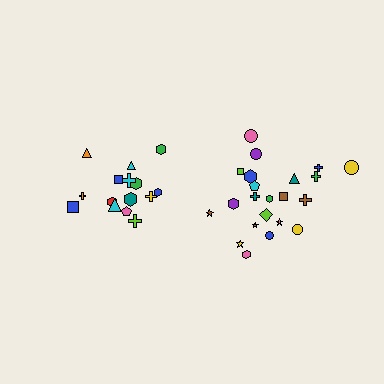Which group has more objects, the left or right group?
The right group.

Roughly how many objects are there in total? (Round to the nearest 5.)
Roughly 35 objects in total.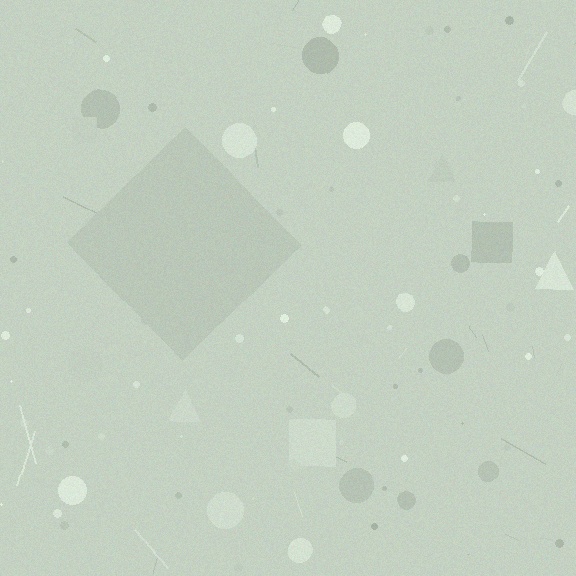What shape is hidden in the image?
A diamond is hidden in the image.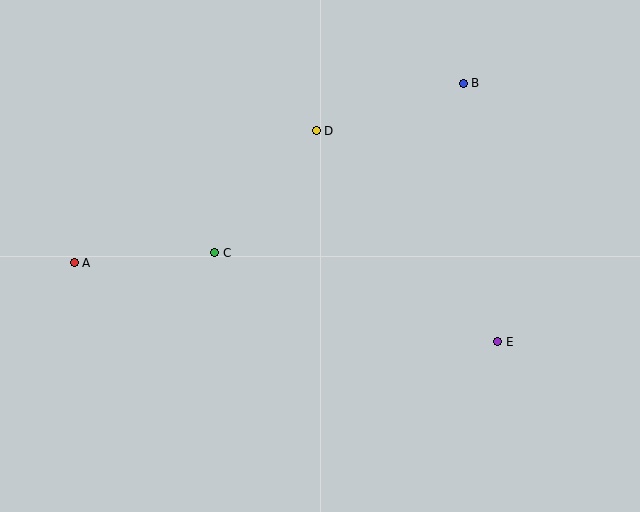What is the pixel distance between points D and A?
The distance between D and A is 275 pixels.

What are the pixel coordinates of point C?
Point C is at (215, 253).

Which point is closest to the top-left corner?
Point A is closest to the top-left corner.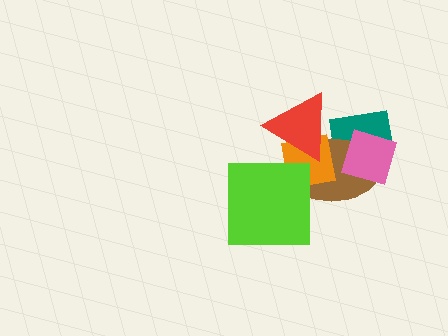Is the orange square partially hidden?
Yes, it is partially covered by another shape.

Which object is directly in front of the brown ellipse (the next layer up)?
The orange square is directly in front of the brown ellipse.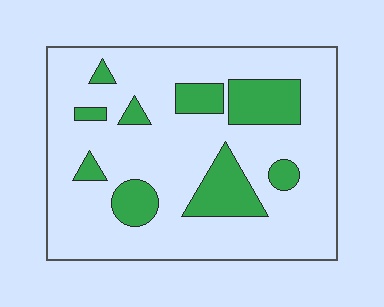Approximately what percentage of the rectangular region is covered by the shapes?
Approximately 20%.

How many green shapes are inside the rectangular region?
9.